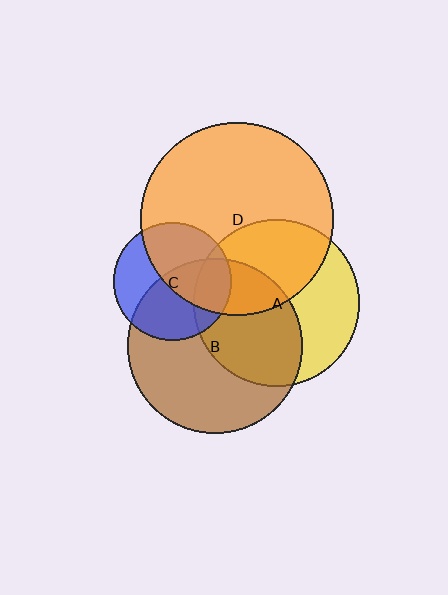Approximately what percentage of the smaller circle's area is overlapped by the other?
Approximately 50%.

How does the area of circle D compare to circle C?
Approximately 2.7 times.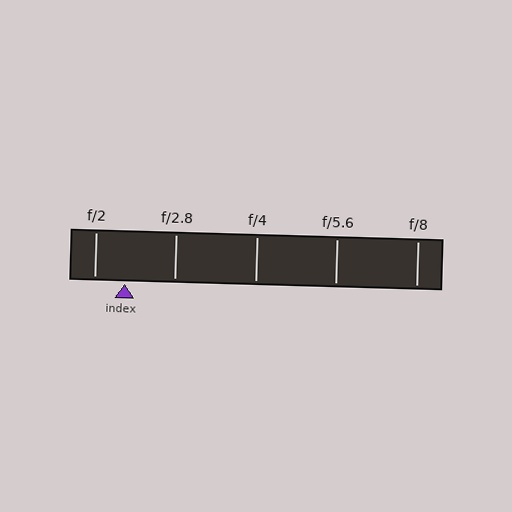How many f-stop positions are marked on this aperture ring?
There are 5 f-stop positions marked.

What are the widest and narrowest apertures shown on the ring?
The widest aperture shown is f/2 and the narrowest is f/8.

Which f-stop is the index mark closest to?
The index mark is closest to f/2.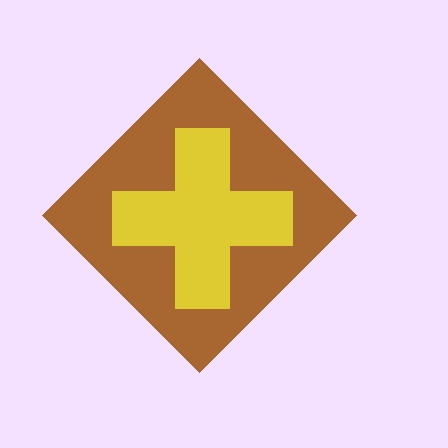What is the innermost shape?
The yellow cross.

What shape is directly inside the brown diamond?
The yellow cross.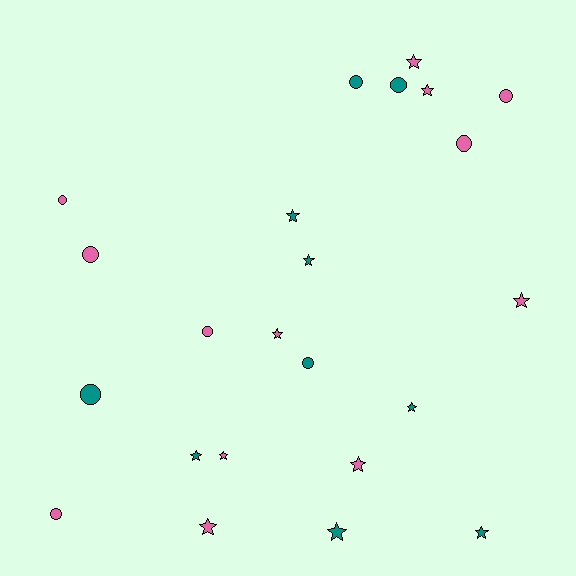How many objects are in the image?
There are 23 objects.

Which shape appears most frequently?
Star, with 13 objects.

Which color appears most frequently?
Pink, with 13 objects.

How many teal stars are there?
There are 6 teal stars.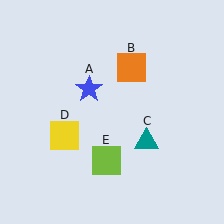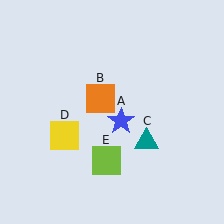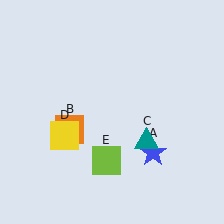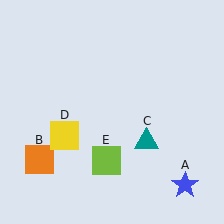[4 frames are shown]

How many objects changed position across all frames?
2 objects changed position: blue star (object A), orange square (object B).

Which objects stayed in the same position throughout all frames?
Teal triangle (object C) and yellow square (object D) and lime square (object E) remained stationary.